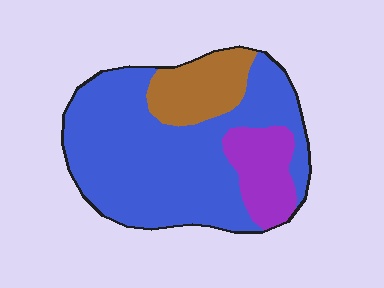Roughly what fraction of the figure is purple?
Purple takes up about one sixth (1/6) of the figure.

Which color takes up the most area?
Blue, at roughly 70%.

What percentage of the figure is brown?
Brown covers around 15% of the figure.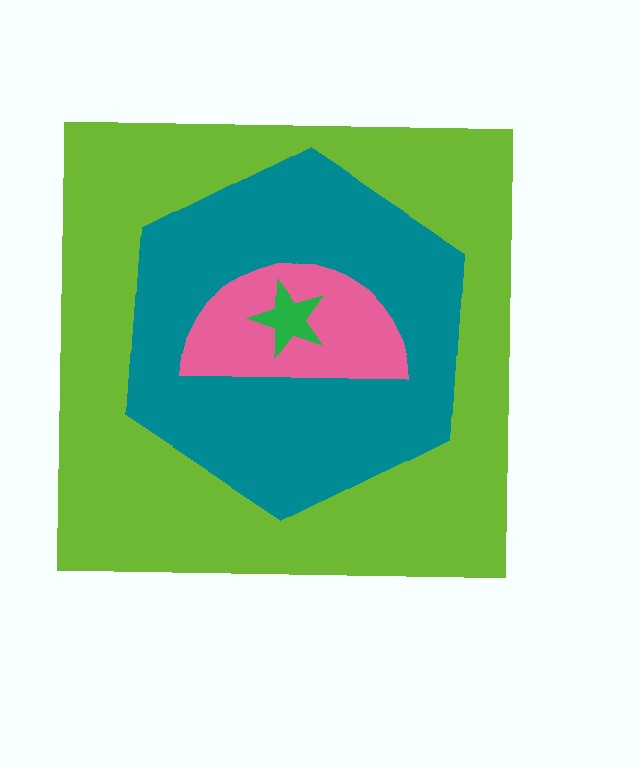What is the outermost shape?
The lime square.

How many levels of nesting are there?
4.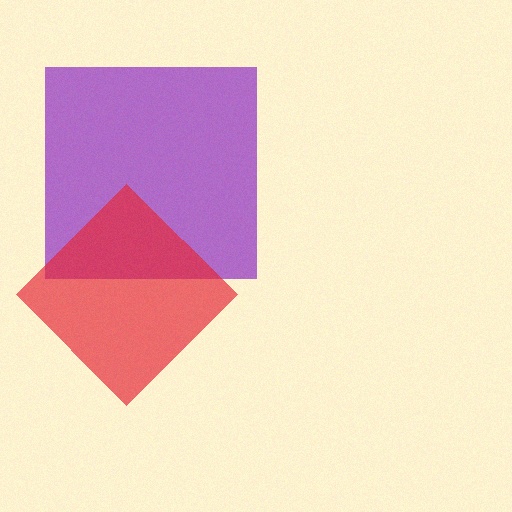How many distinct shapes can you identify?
There are 2 distinct shapes: a purple square, a red diamond.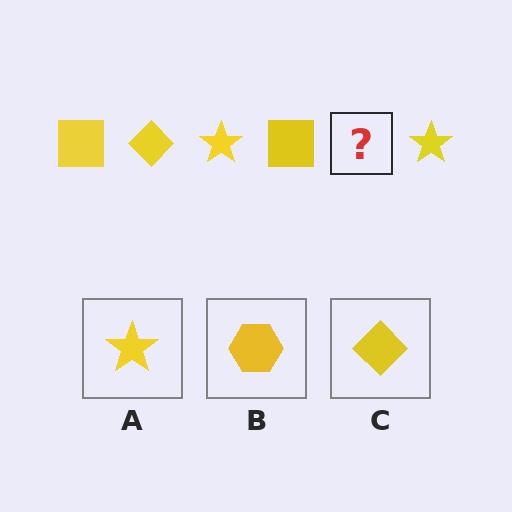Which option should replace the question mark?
Option C.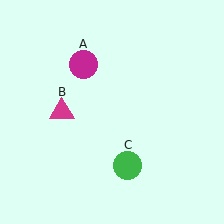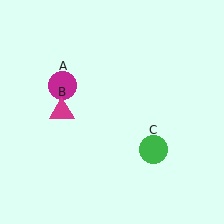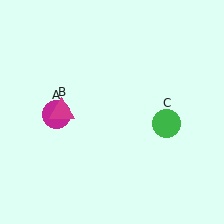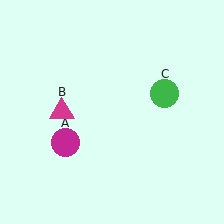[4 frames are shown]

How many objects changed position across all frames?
2 objects changed position: magenta circle (object A), green circle (object C).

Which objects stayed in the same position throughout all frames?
Magenta triangle (object B) remained stationary.